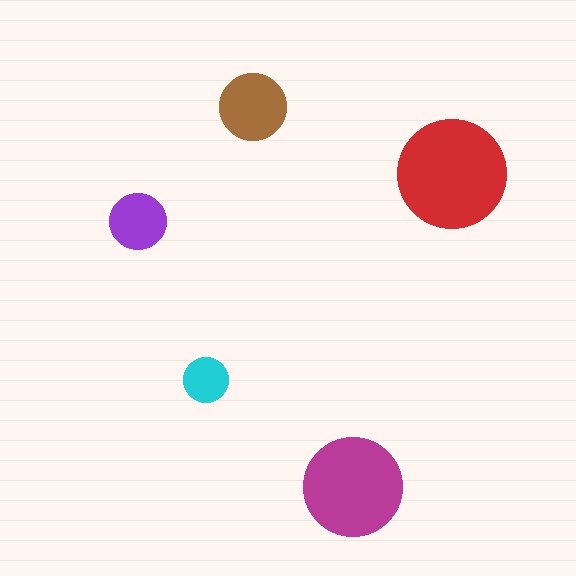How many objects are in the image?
There are 5 objects in the image.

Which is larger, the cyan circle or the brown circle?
The brown one.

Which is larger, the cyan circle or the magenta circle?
The magenta one.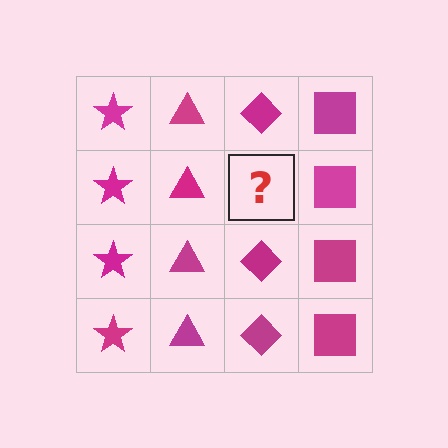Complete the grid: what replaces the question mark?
The question mark should be replaced with a magenta diamond.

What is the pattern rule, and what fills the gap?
The rule is that each column has a consistent shape. The gap should be filled with a magenta diamond.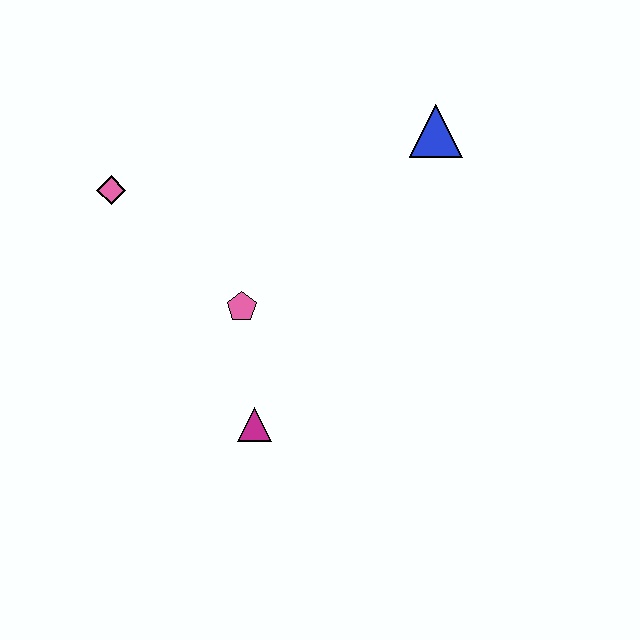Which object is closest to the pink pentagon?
The magenta triangle is closest to the pink pentagon.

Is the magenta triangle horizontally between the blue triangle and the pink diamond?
Yes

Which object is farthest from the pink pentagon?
The blue triangle is farthest from the pink pentagon.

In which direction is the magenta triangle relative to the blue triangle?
The magenta triangle is below the blue triangle.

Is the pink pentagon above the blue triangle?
No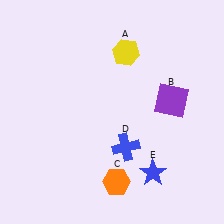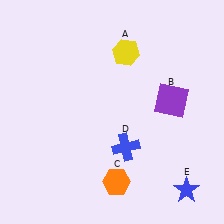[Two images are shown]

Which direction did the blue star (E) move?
The blue star (E) moved right.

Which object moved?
The blue star (E) moved right.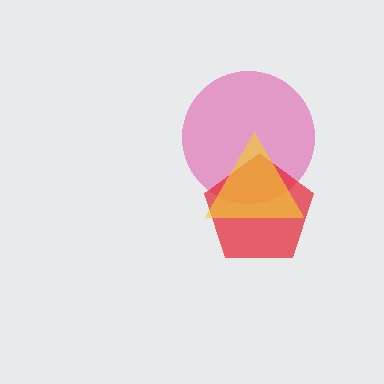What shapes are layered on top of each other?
The layered shapes are: a pink circle, a red pentagon, a yellow triangle.